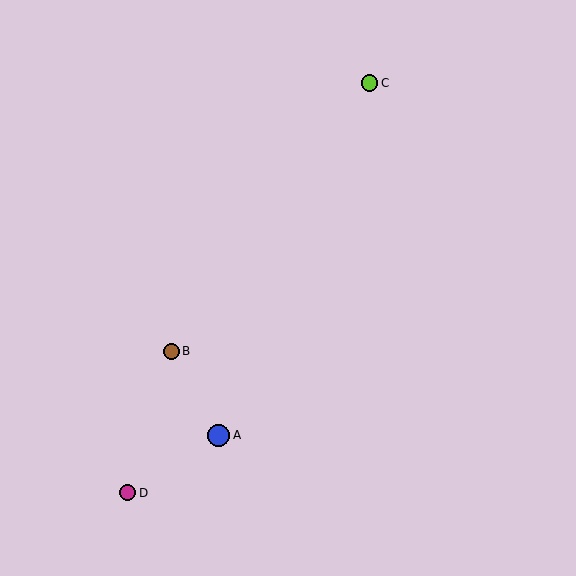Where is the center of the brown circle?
The center of the brown circle is at (171, 351).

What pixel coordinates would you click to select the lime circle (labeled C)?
Click at (370, 83) to select the lime circle C.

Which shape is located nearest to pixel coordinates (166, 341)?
The brown circle (labeled B) at (171, 351) is nearest to that location.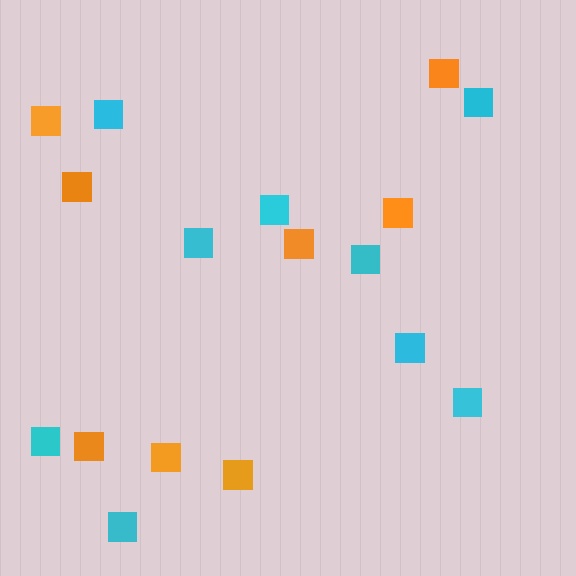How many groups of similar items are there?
There are 2 groups: one group of orange squares (8) and one group of cyan squares (9).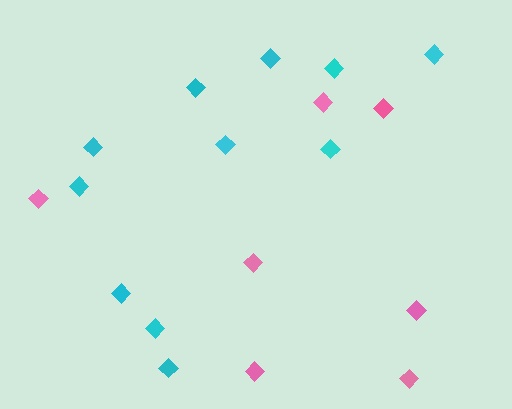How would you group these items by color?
There are 2 groups: one group of cyan diamonds (11) and one group of pink diamonds (7).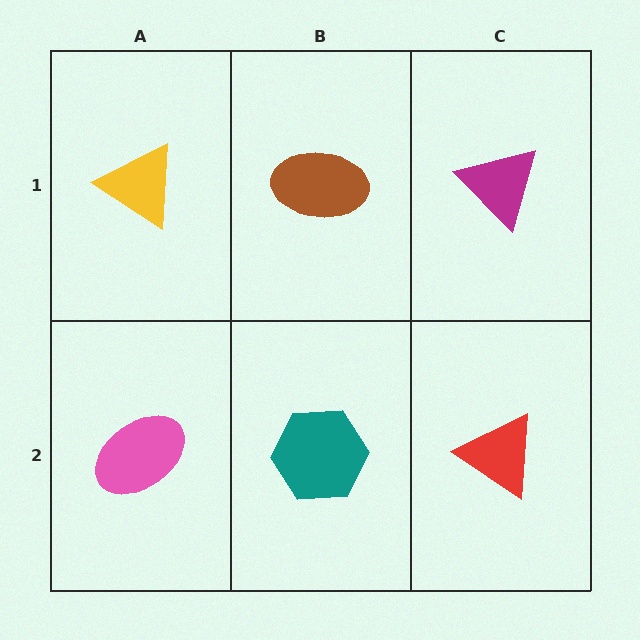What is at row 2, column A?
A pink ellipse.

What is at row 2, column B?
A teal hexagon.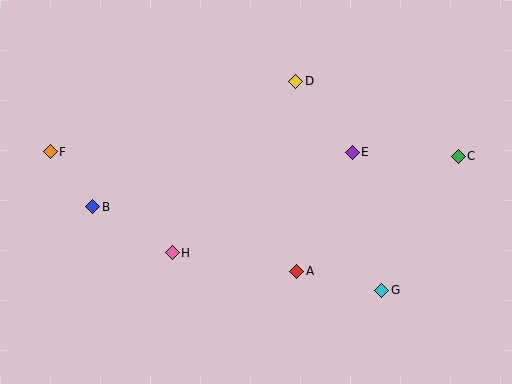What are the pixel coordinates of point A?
Point A is at (297, 271).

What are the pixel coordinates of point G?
Point G is at (382, 290).